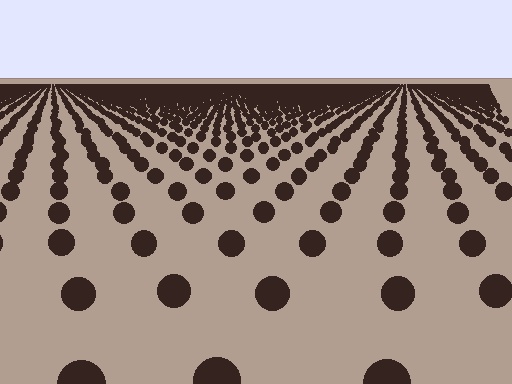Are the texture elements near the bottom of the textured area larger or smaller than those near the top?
Larger. Near the bottom, elements are closer to the viewer and appear at a bigger on-screen size.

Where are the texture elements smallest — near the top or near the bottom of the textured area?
Near the top.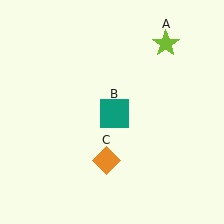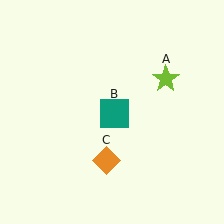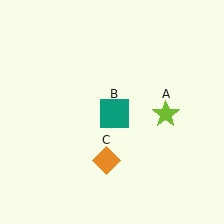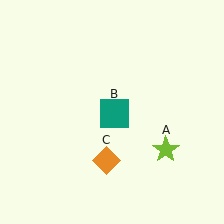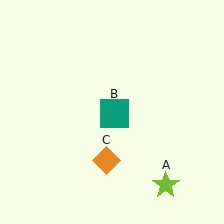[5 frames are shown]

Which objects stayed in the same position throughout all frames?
Teal square (object B) and orange diamond (object C) remained stationary.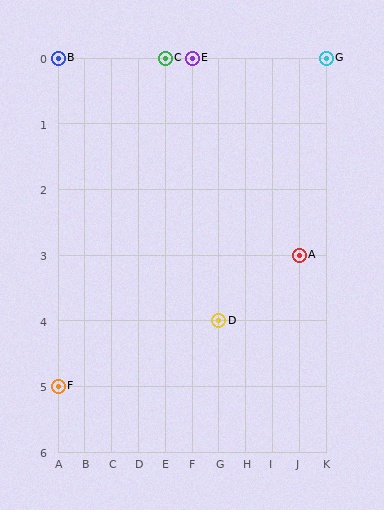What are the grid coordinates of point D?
Point D is at grid coordinates (G, 4).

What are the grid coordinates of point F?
Point F is at grid coordinates (A, 5).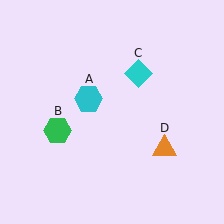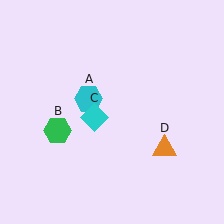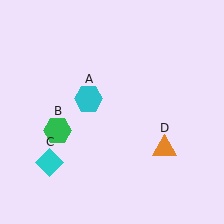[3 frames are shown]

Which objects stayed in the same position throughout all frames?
Cyan hexagon (object A) and green hexagon (object B) and orange triangle (object D) remained stationary.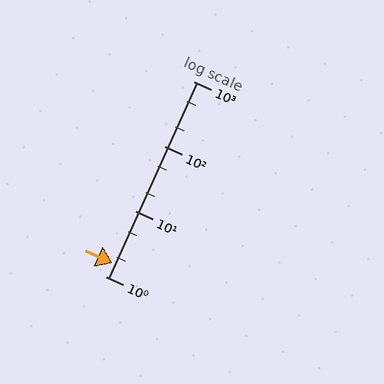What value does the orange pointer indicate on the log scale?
The pointer indicates approximately 1.6.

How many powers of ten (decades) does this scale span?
The scale spans 3 decades, from 1 to 1000.